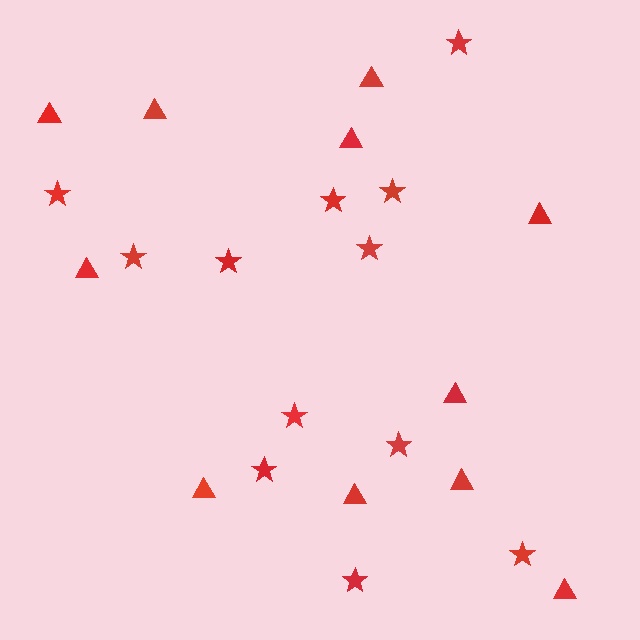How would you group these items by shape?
There are 2 groups: one group of stars (12) and one group of triangles (11).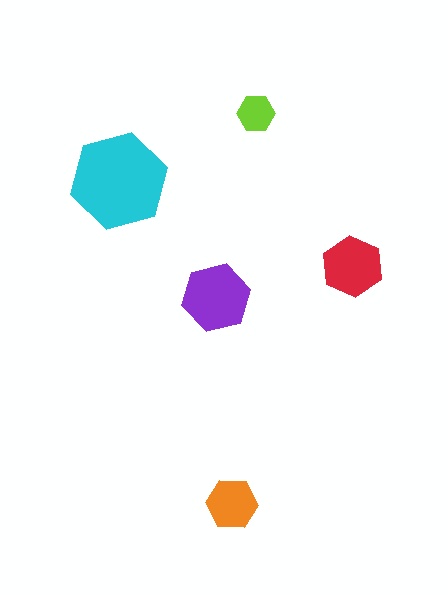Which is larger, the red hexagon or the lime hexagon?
The red one.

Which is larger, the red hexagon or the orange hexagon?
The red one.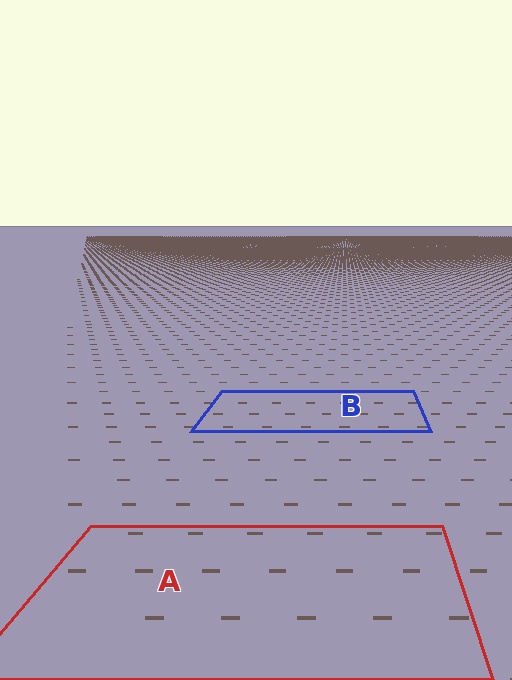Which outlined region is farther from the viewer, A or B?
Region B is farther from the viewer — the texture elements inside it appear smaller and more densely packed.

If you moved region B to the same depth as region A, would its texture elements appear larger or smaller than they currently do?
They would appear larger. At a closer depth, the same texture elements are projected at a bigger on-screen size.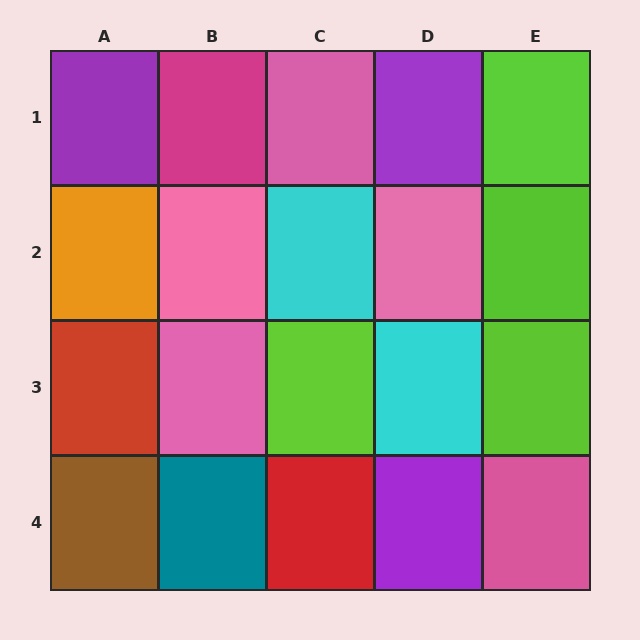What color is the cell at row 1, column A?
Purple.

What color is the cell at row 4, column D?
Purple.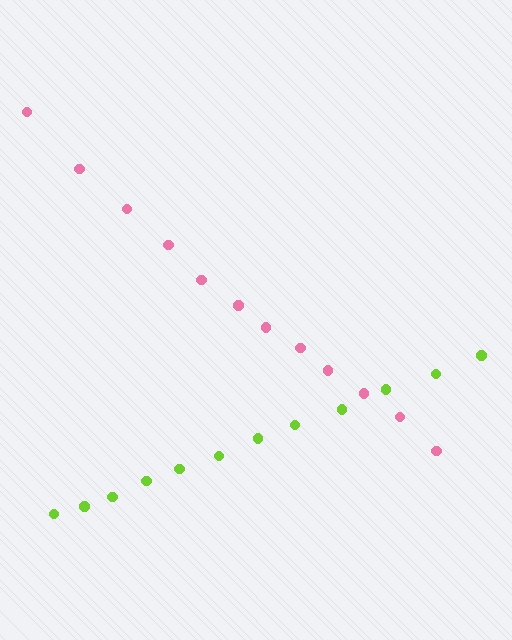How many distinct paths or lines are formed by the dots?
There are 2 distinct paths.